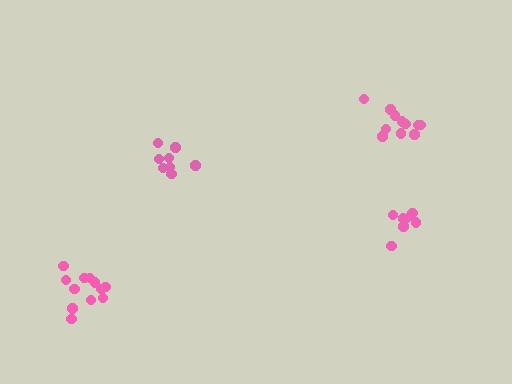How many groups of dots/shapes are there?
There are 4 groups.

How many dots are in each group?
Group 1: 8 dots, Group 2: 8 dots, Group 3: 12 dots, Group 4: 11 dots (39 total).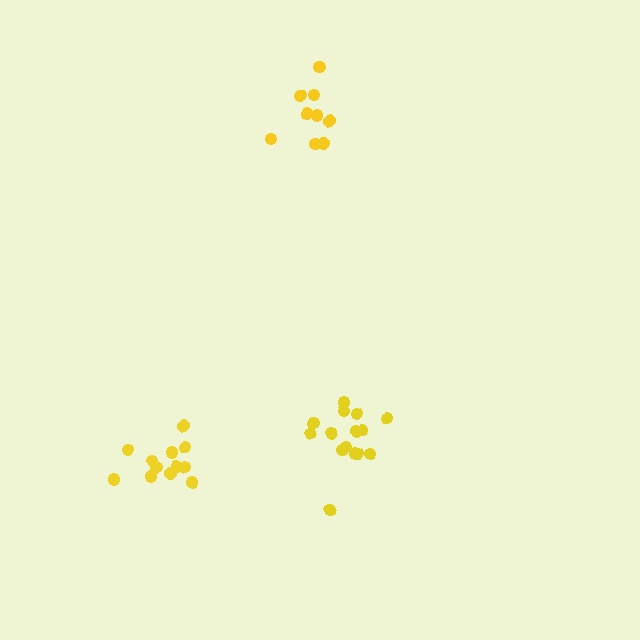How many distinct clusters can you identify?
There are 3 distinct clusters.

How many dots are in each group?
Group 1: 15 dots, Group 2: 9 dots, Group 3: 12 dots (36 total).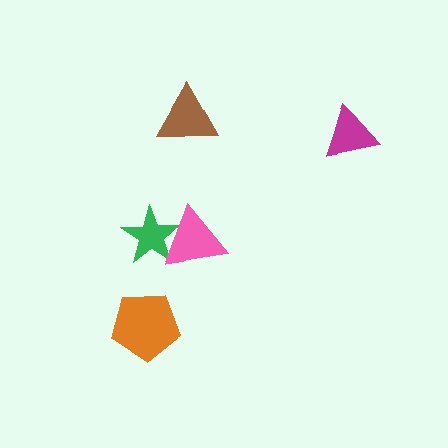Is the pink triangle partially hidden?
No, no other shape covers it.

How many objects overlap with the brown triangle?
0 objects overlap with the brown triangle.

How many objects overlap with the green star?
1 object overlaps with the green star.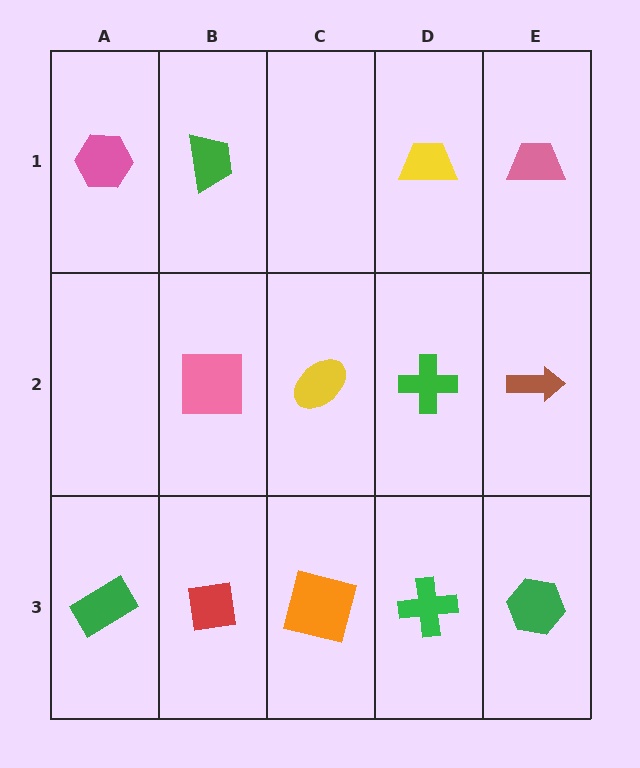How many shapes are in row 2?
4 shapes.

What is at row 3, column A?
A green rectangle.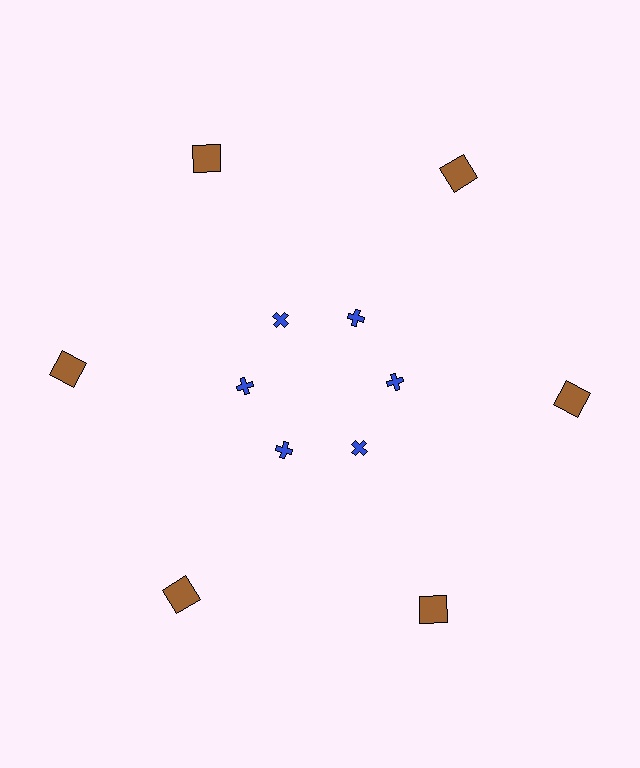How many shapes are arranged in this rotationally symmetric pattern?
There are 12 shapes, arranged in 6 groups of 2.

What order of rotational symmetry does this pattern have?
This pattern has 6-fold rotational symmetry.